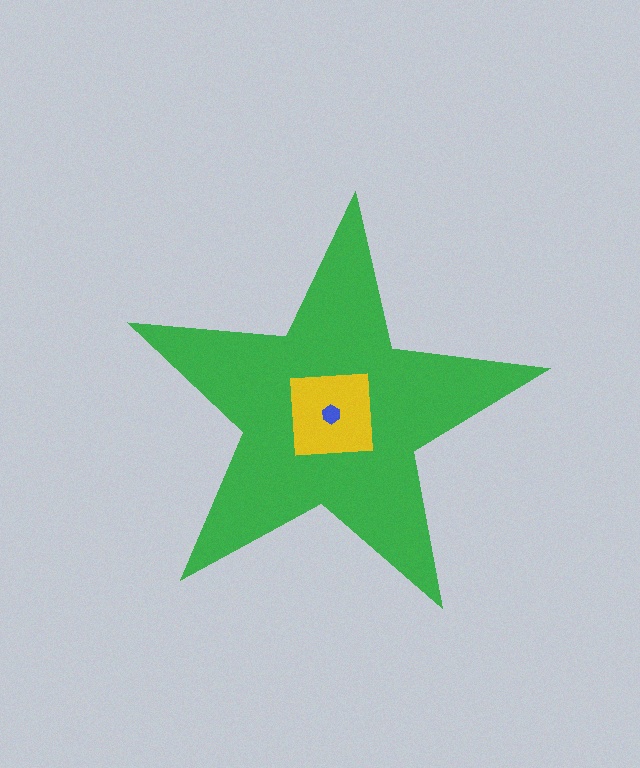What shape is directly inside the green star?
The yellow square.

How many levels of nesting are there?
3.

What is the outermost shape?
The green star.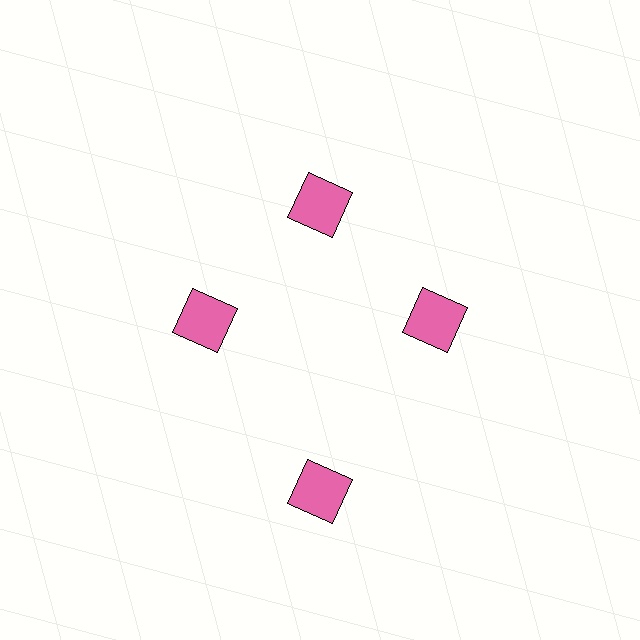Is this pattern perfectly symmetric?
No. The 4 pink squares are arranged in a ring, but one element near the 6 o'clock position is pushed outward from the center, breaking the 4-fold rotational symmetry.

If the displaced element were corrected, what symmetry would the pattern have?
It would have 4-fold rotational symmetry — the pattern would map onto itself every 90 degrees.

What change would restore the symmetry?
The symmetry would be restored by moving it inward, back onto the ring so that all 4 squares sit at equal angles and equal distance from the center.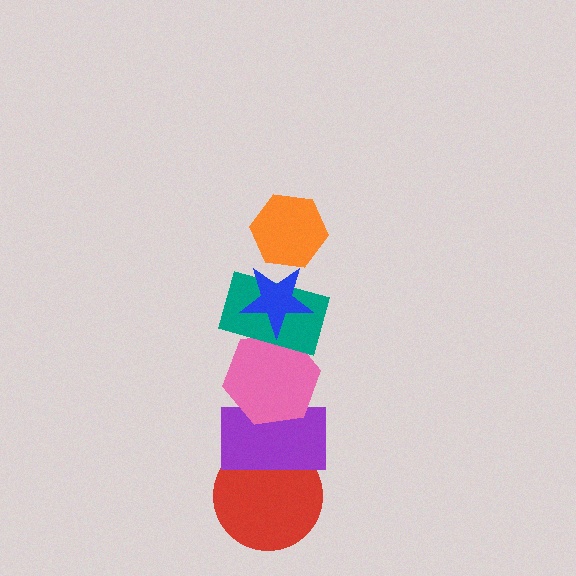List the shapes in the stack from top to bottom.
From top to bottom: the orange hexagon, the blue star, the teal rectangle, the pink hexagon, the purple rectangle, the red circle.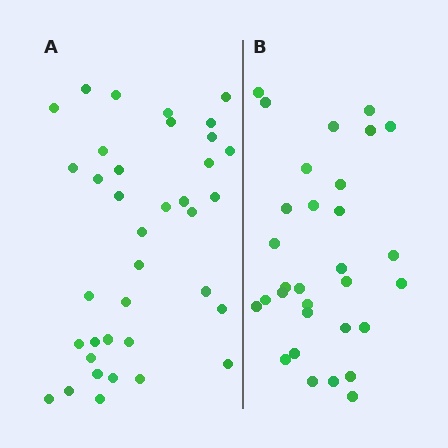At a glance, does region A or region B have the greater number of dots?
Region A (the left region) has more dots.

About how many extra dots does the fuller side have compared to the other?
Region A has about 6 more dots than region B.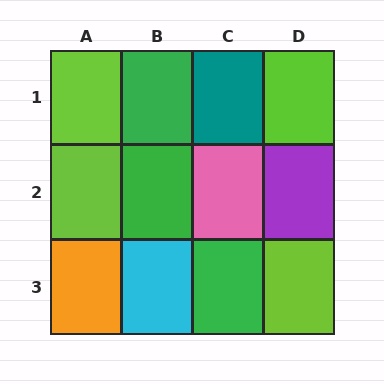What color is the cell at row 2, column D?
Purple.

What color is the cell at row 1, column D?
Lime.